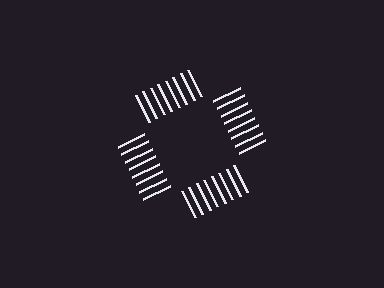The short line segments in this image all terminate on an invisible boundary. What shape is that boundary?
An illusory square — the line segments terminate on its edges but no continuous stroke is drawn.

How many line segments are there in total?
32 — 8 along each of the 4 edges.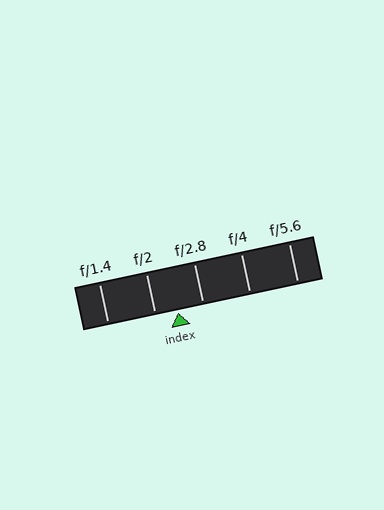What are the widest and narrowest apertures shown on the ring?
The widest aperture shown is f/1.4 and the narrowest is f/5.6.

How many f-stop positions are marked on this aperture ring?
There are 5 f-stop positions marked.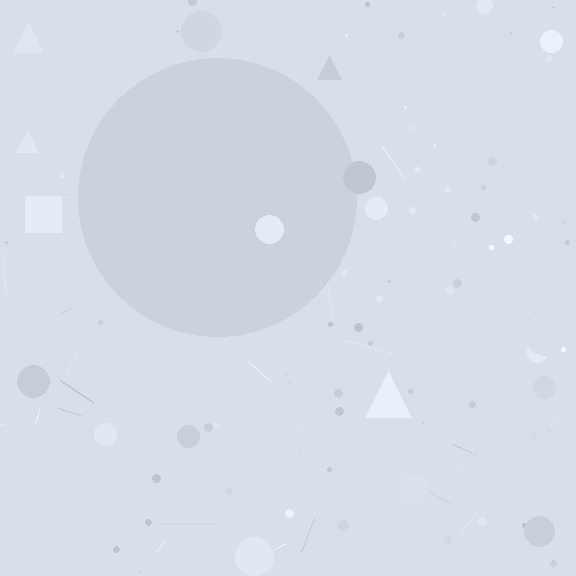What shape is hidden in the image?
A circle is hidden in the image.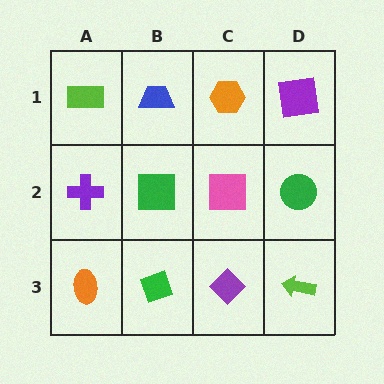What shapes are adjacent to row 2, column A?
A lime rectangle (row 1, column A), an orange ellipse (row 3, column A), a green square (row 2, column B).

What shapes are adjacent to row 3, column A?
A purple cross (row 2, column A), a green diamond (row 3, column B).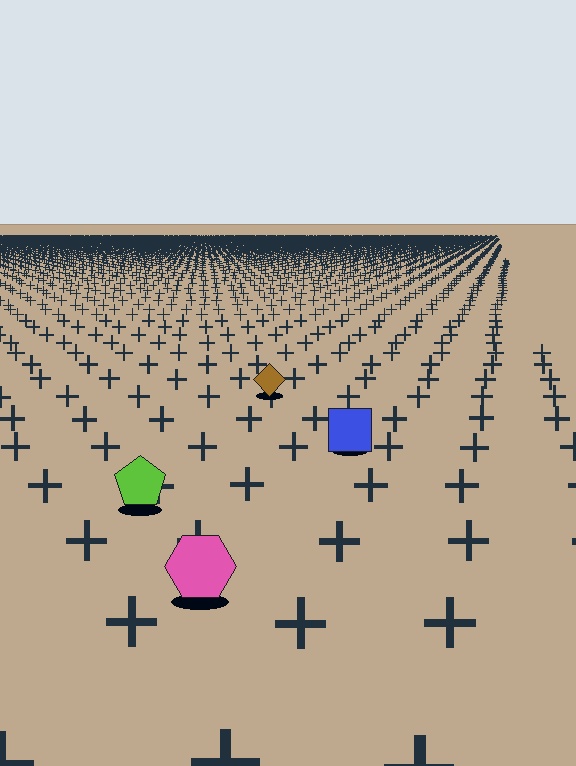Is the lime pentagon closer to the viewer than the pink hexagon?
No. The pink hexagon is closer — you can tell from the texture gradient: the ground texture is coarser near it.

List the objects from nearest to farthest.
From nearest to farthest: the pink hexagon, the lime pentagon, the blue square, the brown diamond.